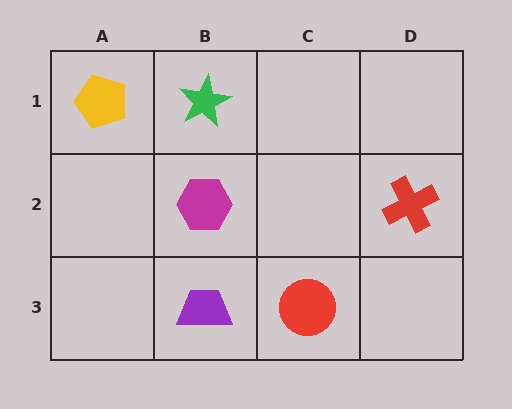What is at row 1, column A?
A yellow pentagon.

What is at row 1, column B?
A green star.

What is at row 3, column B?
A purple trapezoid.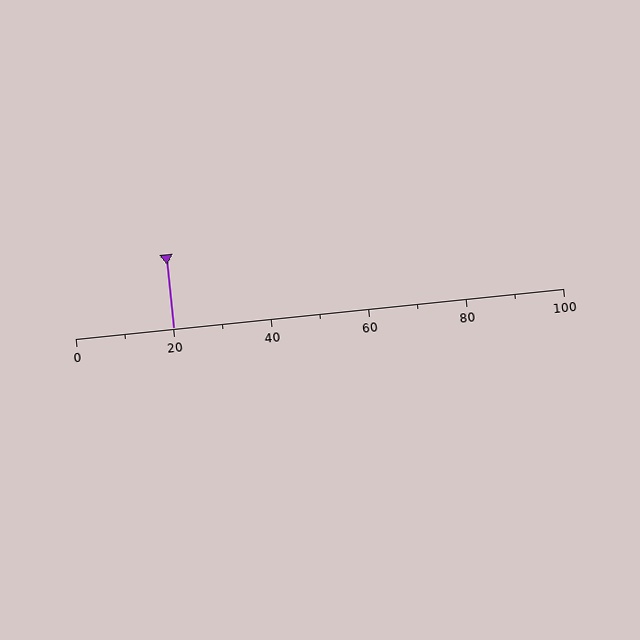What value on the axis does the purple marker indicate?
The marker indicates approximately 20.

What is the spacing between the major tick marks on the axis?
The major ticks are spaced 20 apart.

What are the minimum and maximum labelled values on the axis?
The axis runs from 0 to 100.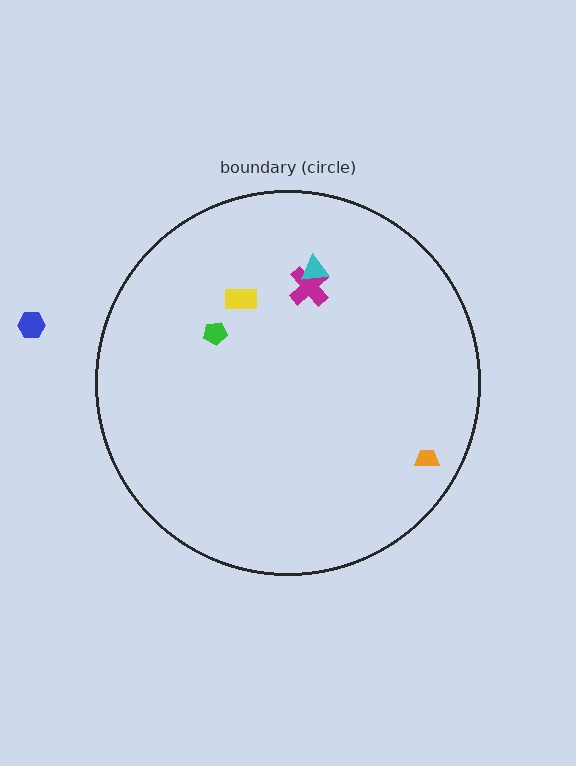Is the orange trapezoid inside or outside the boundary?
Inside.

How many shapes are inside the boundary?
5 inside, 1 outside.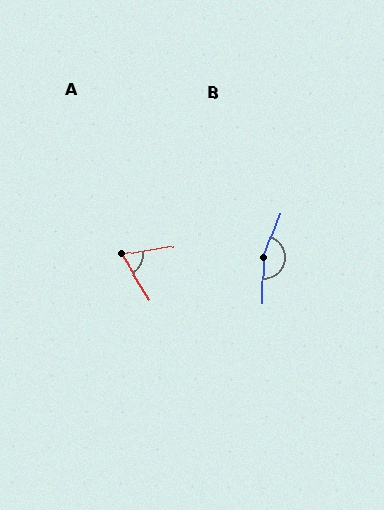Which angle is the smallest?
A, at approximately 67 degrees.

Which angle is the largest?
B, at approximately 160 degrees.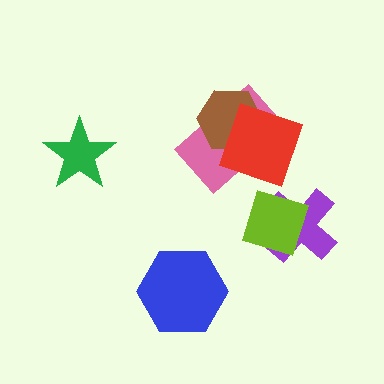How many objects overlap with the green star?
0 objects overlap with the green star.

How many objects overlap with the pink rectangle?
2 objects overlap with the pink rectangle.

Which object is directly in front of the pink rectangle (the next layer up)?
The brown hexagon is directly in front of the pink rectangle.